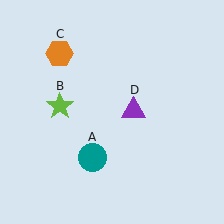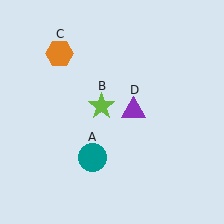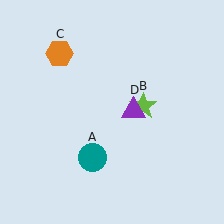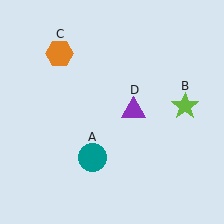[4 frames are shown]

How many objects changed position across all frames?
1 object changed position: lime star (object B).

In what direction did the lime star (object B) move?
The lime star (object B) moved right.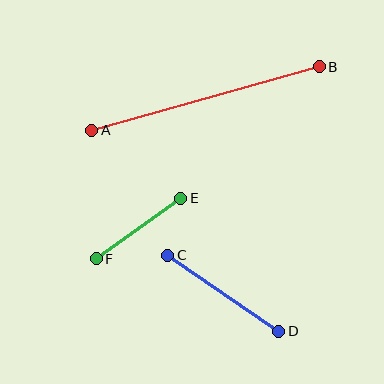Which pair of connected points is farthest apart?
Points A and B are farthest apart.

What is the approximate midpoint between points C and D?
The midpoint is at approximately (223, 293) pixels.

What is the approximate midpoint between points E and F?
The midpoint is at approximately (139, 229) pixels.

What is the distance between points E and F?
The distance is approximately 104 pixels.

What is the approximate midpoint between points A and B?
The midpoint is at approximately (205, 99) pixels.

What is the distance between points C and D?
The distance is approximately 134 pixels.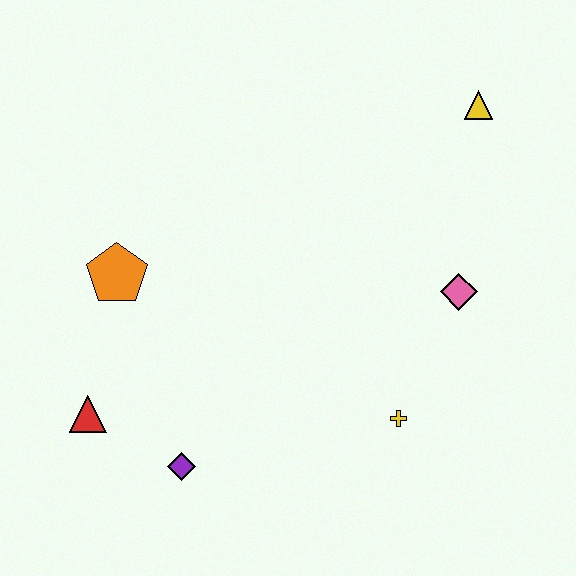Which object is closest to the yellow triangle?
The pink diamond is closest to the yellow triangle.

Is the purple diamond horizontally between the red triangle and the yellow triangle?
Yes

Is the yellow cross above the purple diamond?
Yes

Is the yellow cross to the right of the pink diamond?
No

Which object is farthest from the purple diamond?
The yellow triangle is farthest from the purple diamond.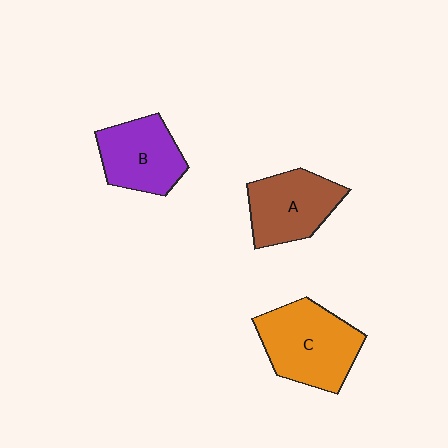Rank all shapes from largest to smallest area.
From largest to smallest: C (orange), A (brown), B (purple).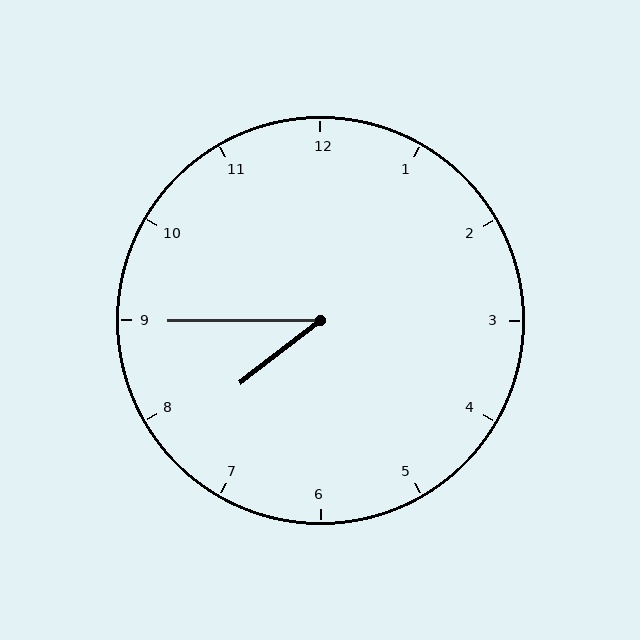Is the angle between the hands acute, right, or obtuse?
It is acute.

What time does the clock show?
7:45.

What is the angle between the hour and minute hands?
Approximately 38 degrees.